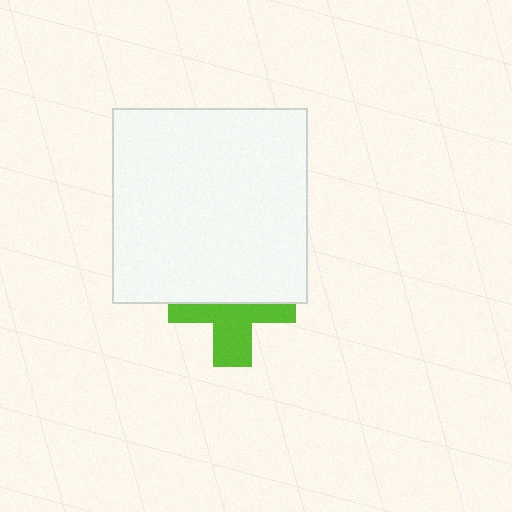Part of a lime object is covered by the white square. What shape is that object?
It is a cross.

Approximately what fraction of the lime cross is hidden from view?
Roughly 50% of the lime cross is hidden behind the white square.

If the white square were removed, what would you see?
You would see the complete lime cross.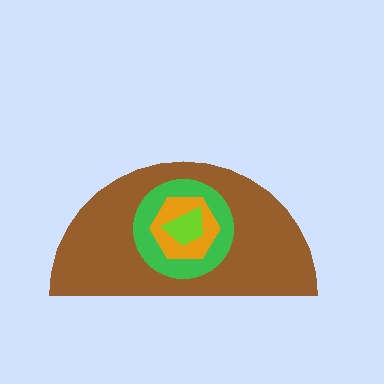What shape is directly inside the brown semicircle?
The green circle.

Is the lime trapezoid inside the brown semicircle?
Yes.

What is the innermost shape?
The lime trapezoid.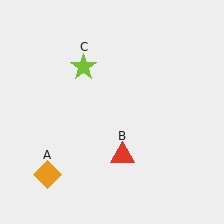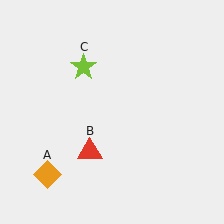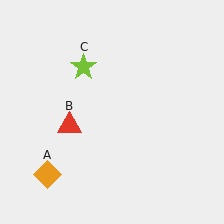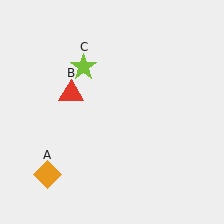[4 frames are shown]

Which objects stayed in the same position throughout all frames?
Orange diamond (object A) and lime star (object C) remained stationary.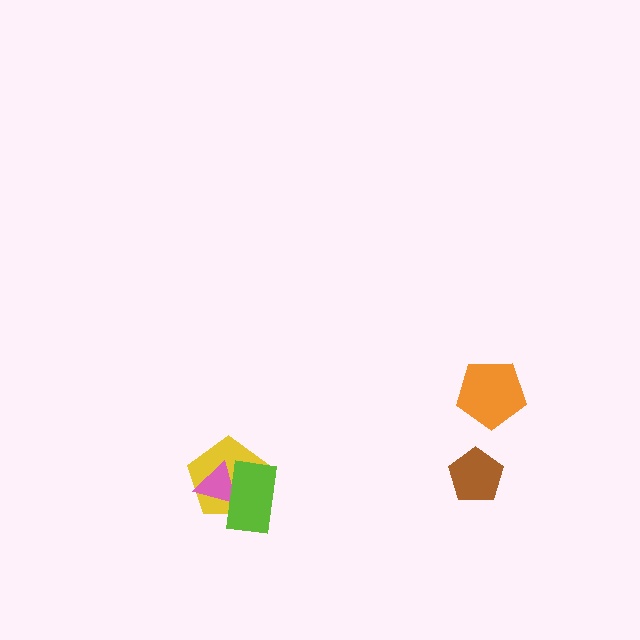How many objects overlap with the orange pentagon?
0 objects overlap with the orange pentagon.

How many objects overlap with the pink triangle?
2 objects overlap with the pink triangle.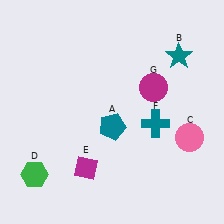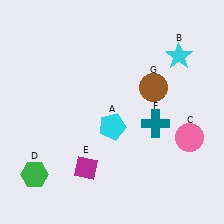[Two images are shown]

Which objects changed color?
A changed from teal to cyan. B changed from teal to cyan. G changed from magenta to brown.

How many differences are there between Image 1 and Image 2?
There are 3 differences between the two images.